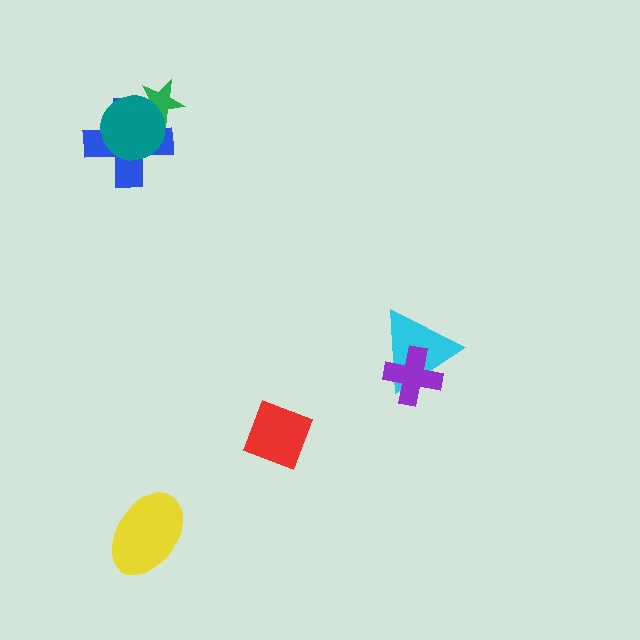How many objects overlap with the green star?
2 objects overlap with the green star.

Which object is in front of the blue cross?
The teal circle is in front of the blue cross.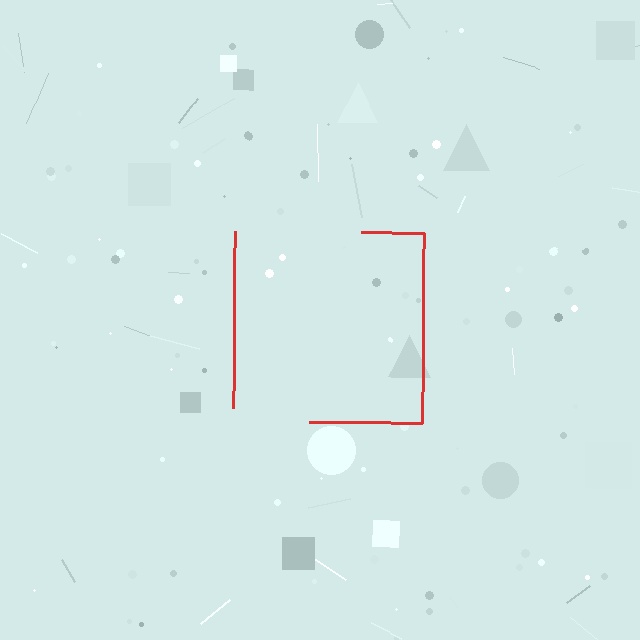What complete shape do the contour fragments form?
The contour fragments form a square.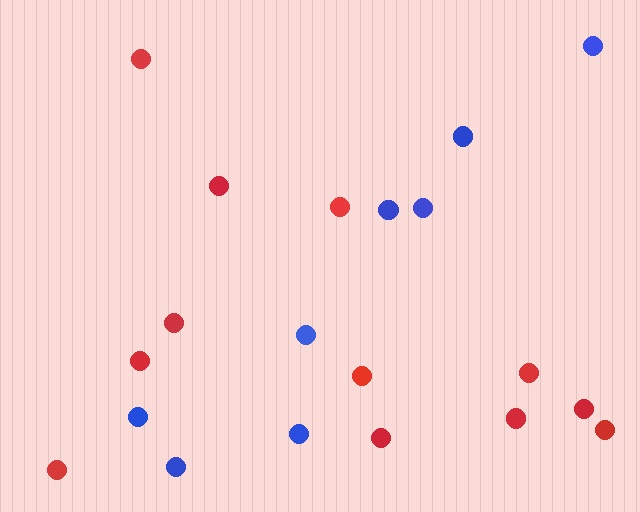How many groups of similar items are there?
There are 2 groups: one group of blue circles (8) and one group of red circles (12).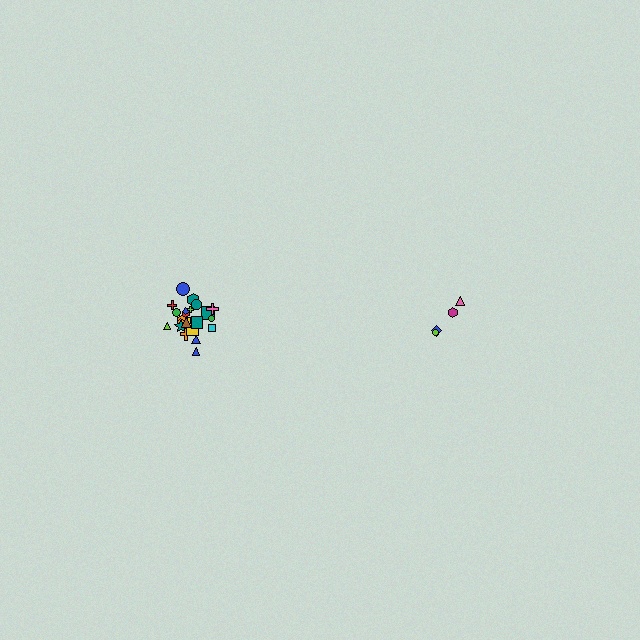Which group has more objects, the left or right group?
The left group.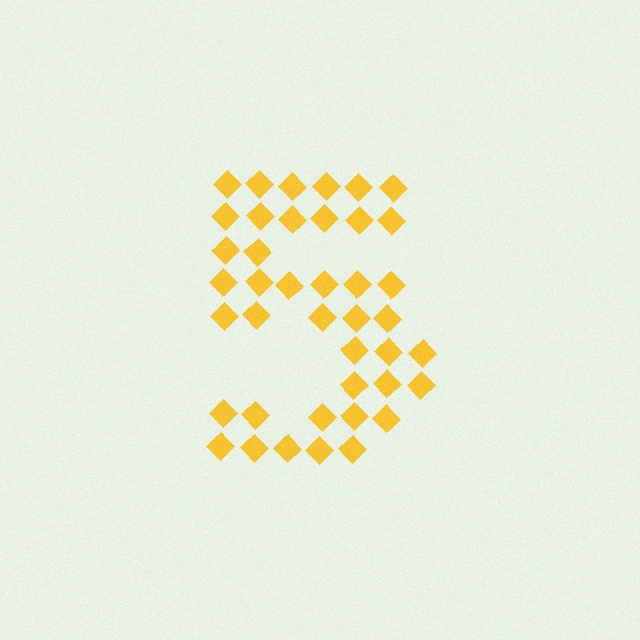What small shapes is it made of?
It is made of small diamonds.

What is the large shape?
The large shape is the digit 5.